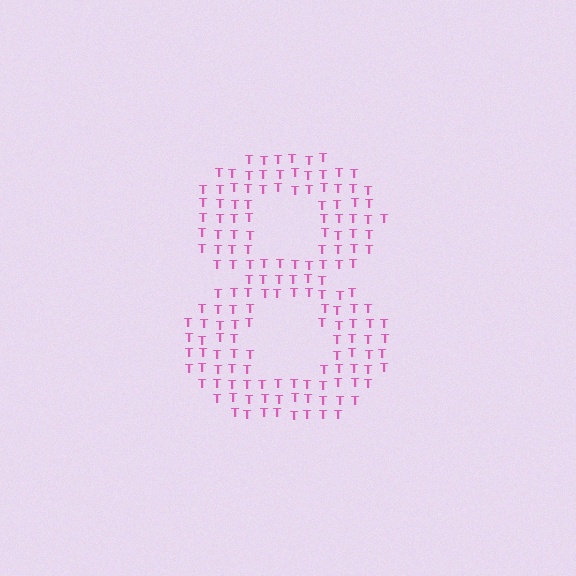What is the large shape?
The large shape is the digit 8.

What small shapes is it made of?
It is made of small letter T's.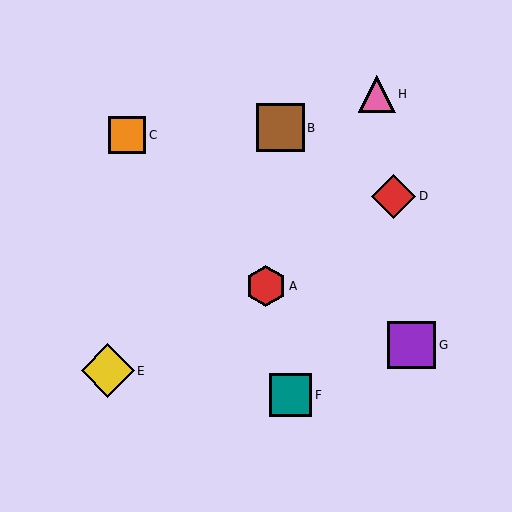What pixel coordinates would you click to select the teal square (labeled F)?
Click at (291, 395) to select the teal square F.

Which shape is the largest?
The yellow diamond (labeled E) is the largest.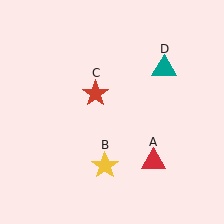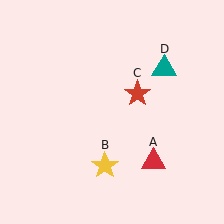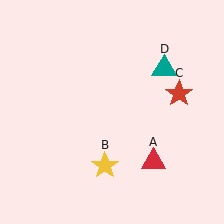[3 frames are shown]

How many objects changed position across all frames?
1 object changed position: red star (object C).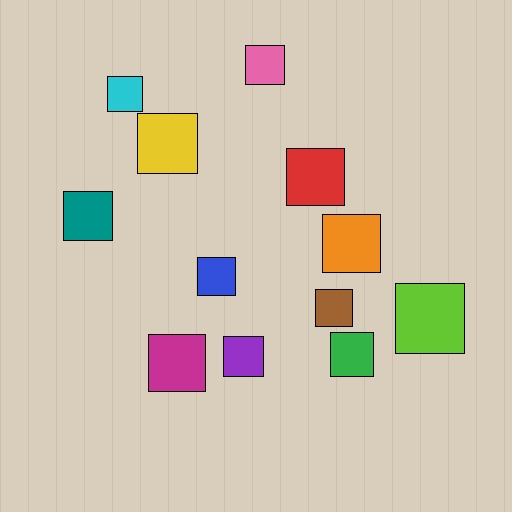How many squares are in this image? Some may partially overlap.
There are 12 squares.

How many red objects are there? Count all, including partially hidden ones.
There is 1 red object.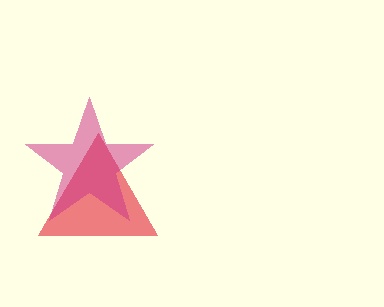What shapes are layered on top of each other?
The layered shapes are: a red triangle, a magenta star.